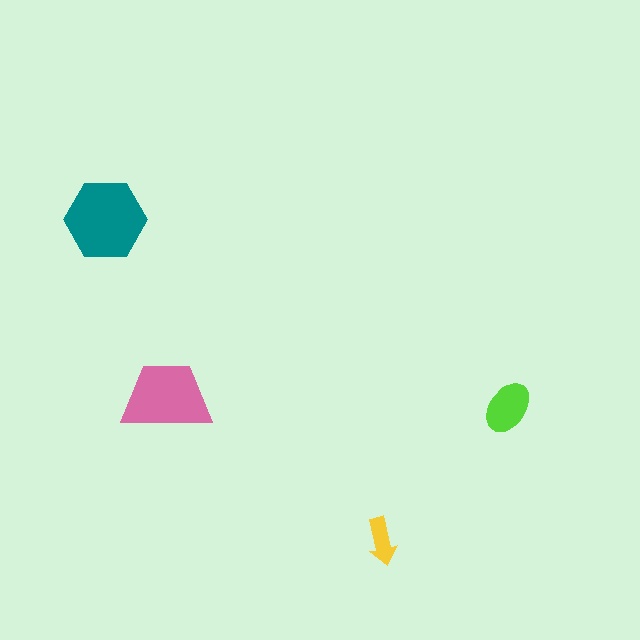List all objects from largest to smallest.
The teal hexagon, the pink trapezoid, the lime ellipse, the yellow arrow.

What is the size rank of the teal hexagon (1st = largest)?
1st.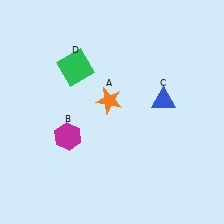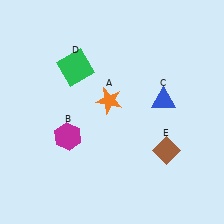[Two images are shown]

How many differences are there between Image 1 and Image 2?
There is 1 difference between the two images.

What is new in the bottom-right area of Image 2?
A brown diamond (E) was added in the bottom-right area of Image 2.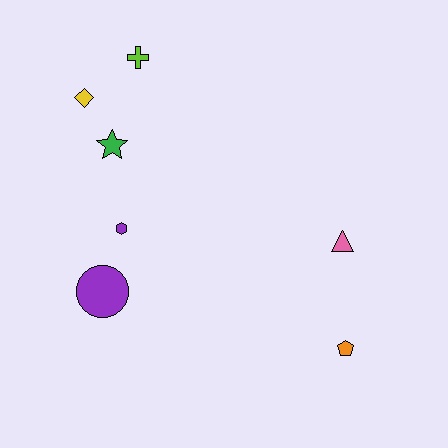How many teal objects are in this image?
There are no teal objects.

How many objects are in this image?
There are 7 objects.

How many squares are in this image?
There are no squares.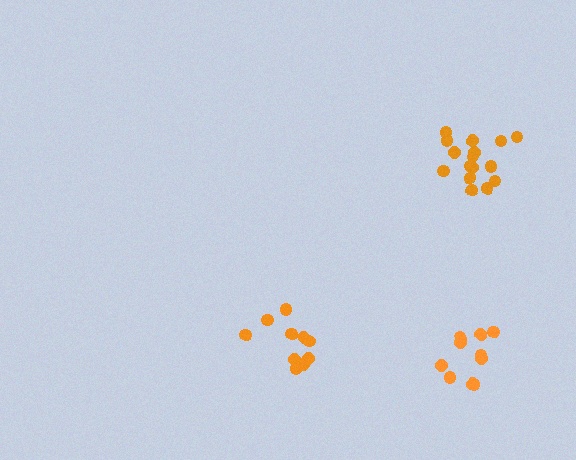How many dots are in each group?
Group 1: 11 dots, Group 2: 10 dots, Group 3: 16 dots (37 total).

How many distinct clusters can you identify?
There are 3 distinct clusters.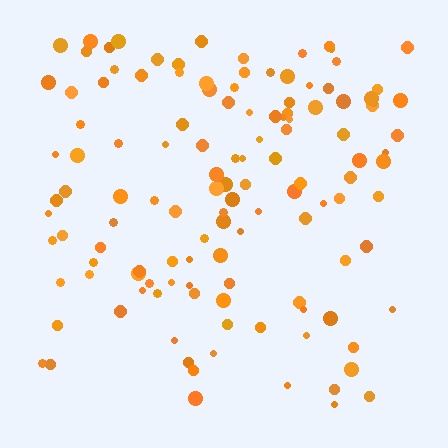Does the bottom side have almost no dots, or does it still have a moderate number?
Still a moderate number, just noticeably fewer than the top.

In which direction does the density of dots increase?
From bottom to top, with the top side densest.